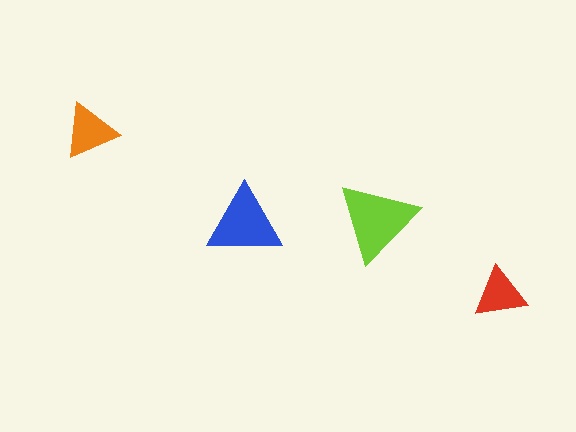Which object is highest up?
The orange triangle is topmost.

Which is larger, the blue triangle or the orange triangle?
The blue one.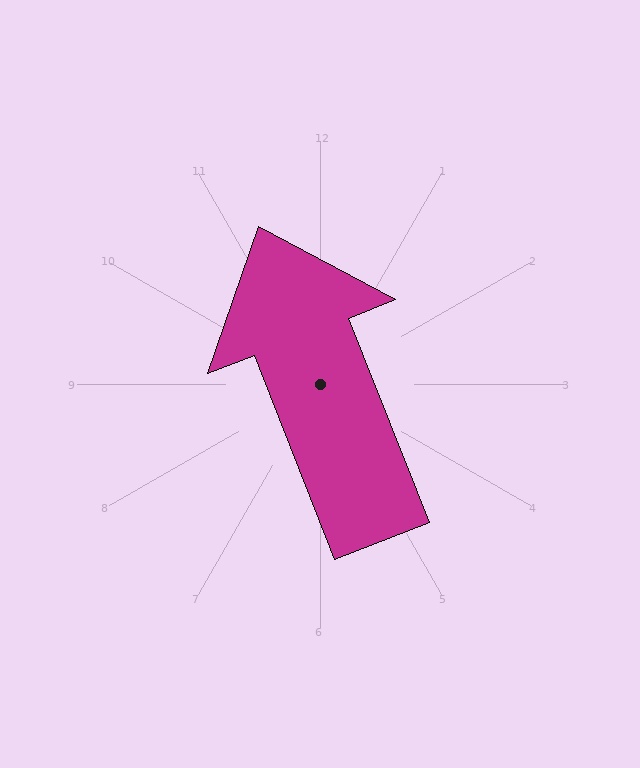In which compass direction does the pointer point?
North.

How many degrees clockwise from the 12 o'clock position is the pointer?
Approximately 339 degrees.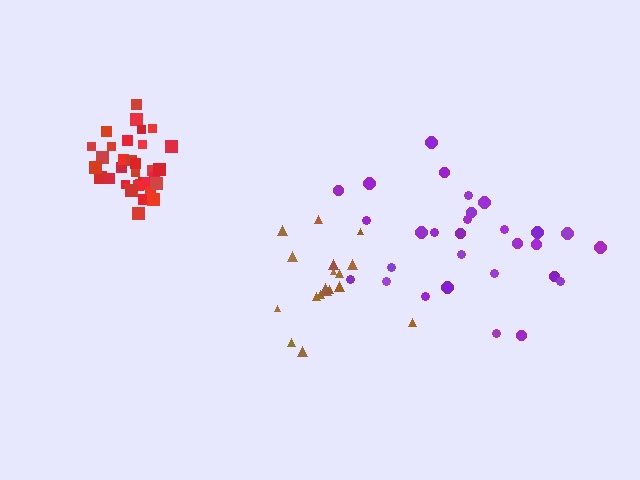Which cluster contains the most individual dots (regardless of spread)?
Red (34).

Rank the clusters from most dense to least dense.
red, brown, purple.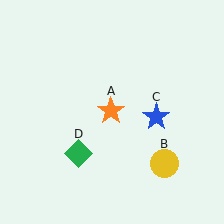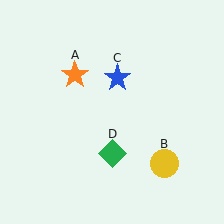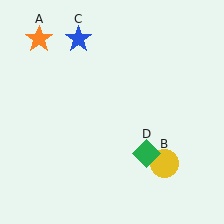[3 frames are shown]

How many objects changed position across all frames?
3 objects changed position: orange star (object A), blue star (object C), green diamond (object D).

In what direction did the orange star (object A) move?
The orange star (object A) moved up and to the left.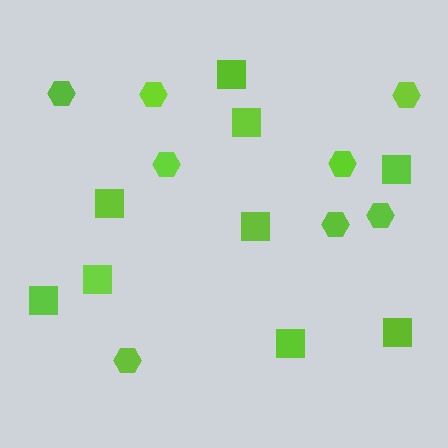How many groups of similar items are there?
There are 2 groups: one group of hexagons (8) and one group of squares (9).